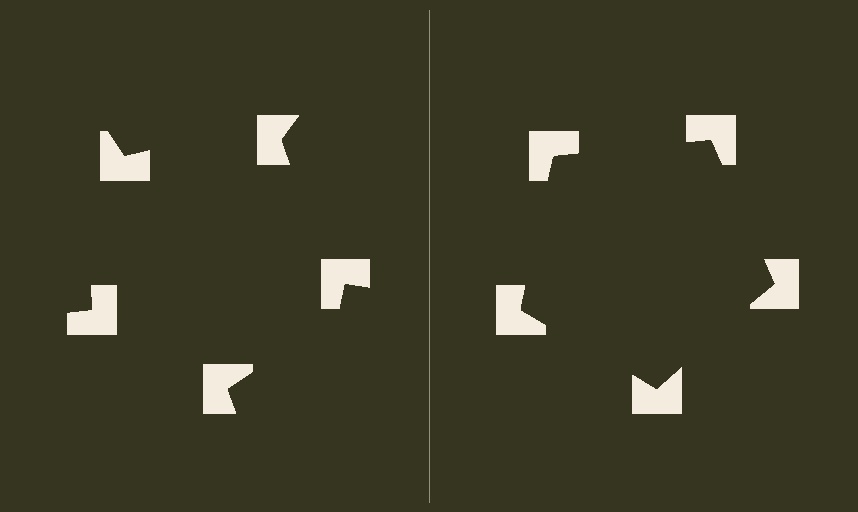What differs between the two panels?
The notched squares are positioned identically on both sides; only the wedge orientations differ. On the right they align to a pentagon; on the left they are misaligned.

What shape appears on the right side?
An illusory pentagon.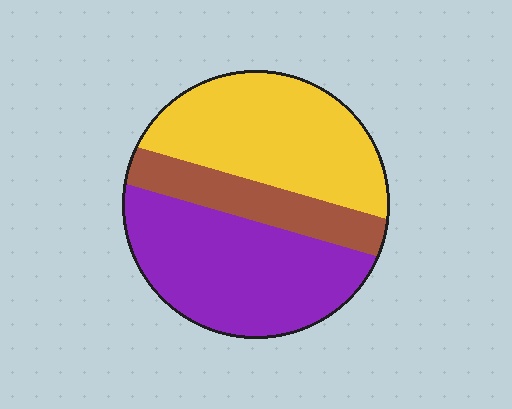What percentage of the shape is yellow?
Yellow takes up about two fifths (2/5) of the shape.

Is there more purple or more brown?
Purple.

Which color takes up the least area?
Brown, at roughly 20%.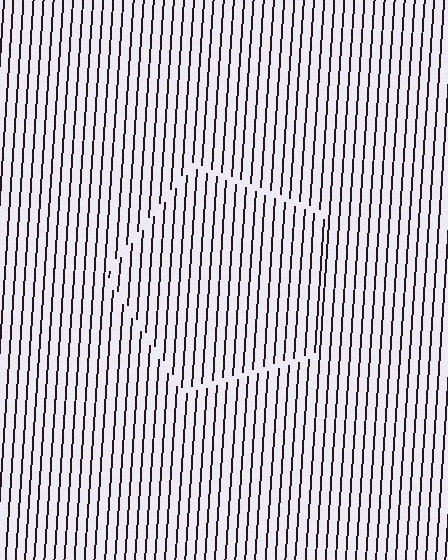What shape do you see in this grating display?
An illusory pentagon. The interior of the shape contains the same grating, shifted by half a period — the contour is defined by the phase discontinuity where line-ends from the inner and outer gratings abut.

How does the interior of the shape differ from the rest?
The interior of the shape contains the same grating, shifted by half a period — the contour is defined by the phase discontinuity where line-ends from the inner and outer gratings abut.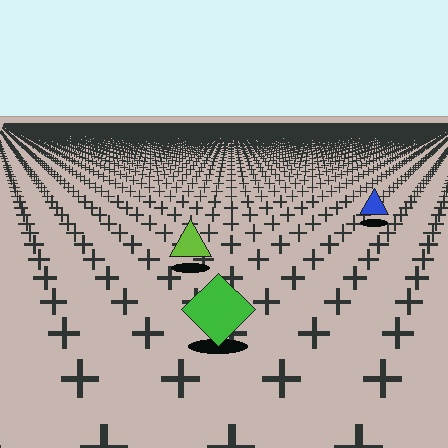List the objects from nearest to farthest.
From nearest to farthest: the green diamond, the lime triangle, the blue triangle.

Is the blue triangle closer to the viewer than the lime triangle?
No. The lime triangle is closer — you can tell from the texture gradient: the ground texture is coarser near it.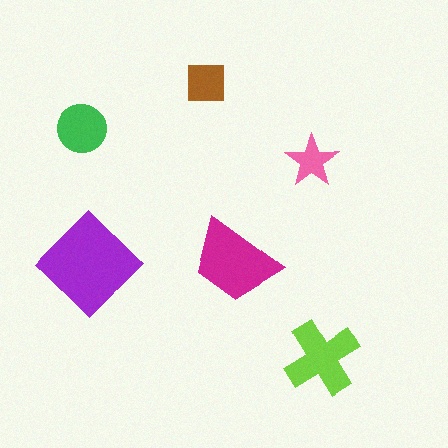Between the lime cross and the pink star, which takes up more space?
The lime cross.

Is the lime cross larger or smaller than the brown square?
Larger.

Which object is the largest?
The purple diamond.